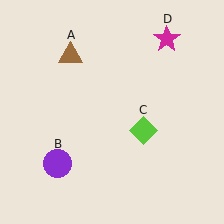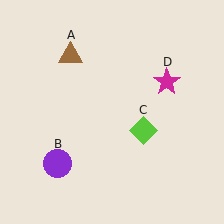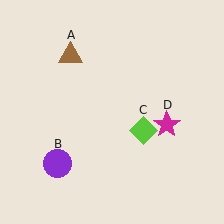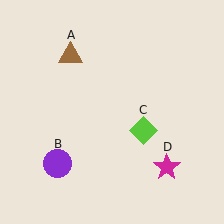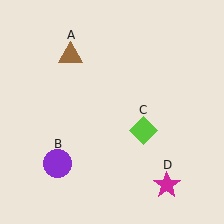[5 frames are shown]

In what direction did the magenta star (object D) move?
The magenta star (object D) moved down.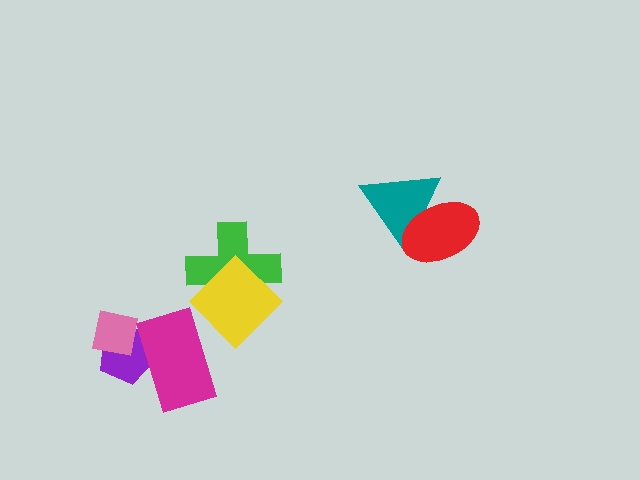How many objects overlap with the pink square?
1 object overlaps with the pink square.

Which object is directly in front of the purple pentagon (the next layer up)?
The pink square is directly in front of the purple pentagon.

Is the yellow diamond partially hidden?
No, no other shape covers it.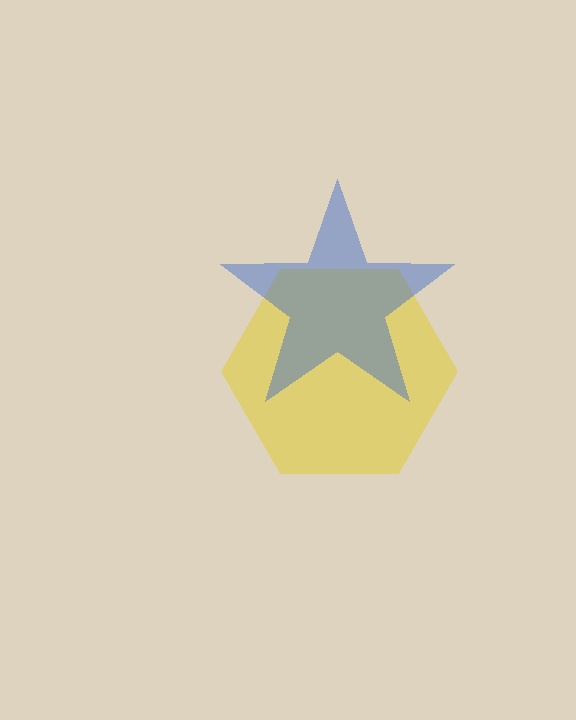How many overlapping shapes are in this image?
There are 2 overlapping shapes in the image.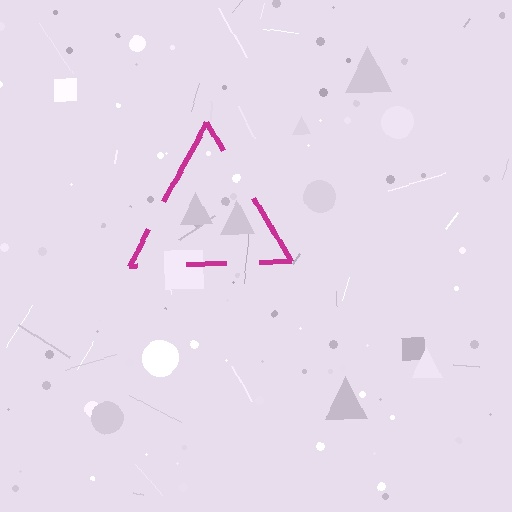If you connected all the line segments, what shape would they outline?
They would outline a triangle.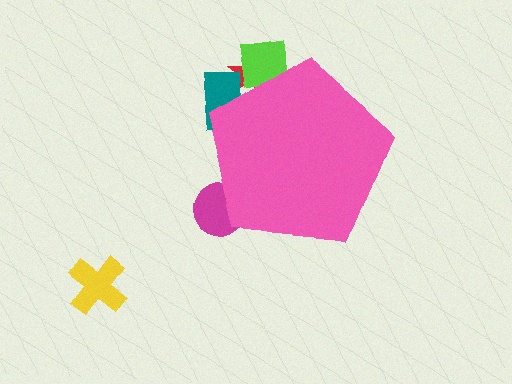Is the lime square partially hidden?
Yes, the lime square is partially hidden behind the pink pentagon.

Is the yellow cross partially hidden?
No, the yellow cross is fully visible.